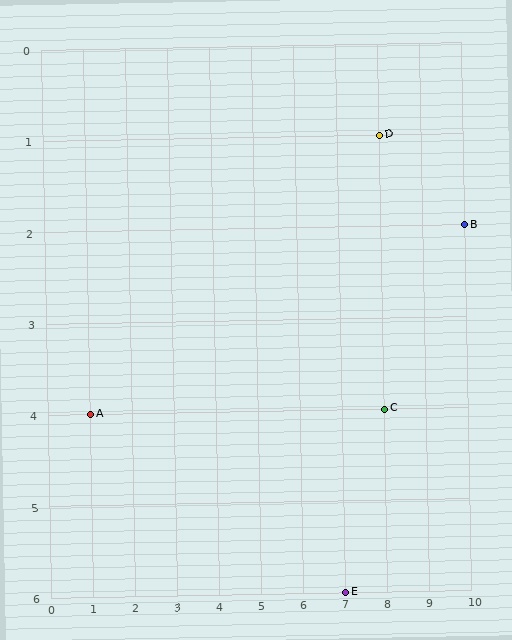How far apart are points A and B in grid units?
Points A and B are 9 columns and 2 rows apart (about 9.2 grid units diagonally).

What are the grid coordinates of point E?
Point E is at grid coordinates (7, 6).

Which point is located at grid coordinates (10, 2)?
Point B is at (10, 2).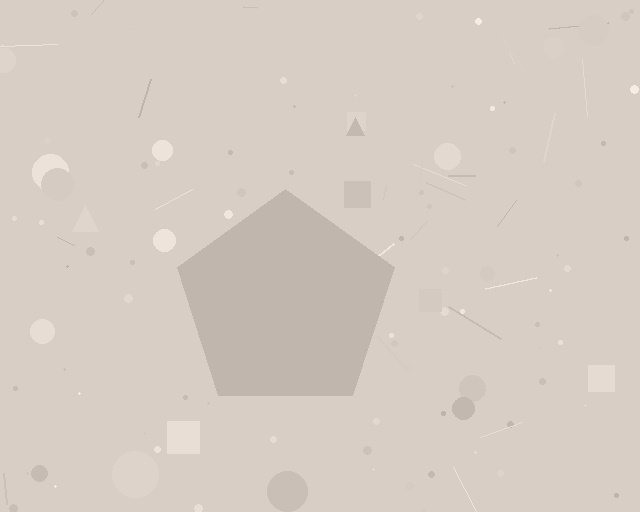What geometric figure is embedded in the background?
A pentagon is embedded in the background.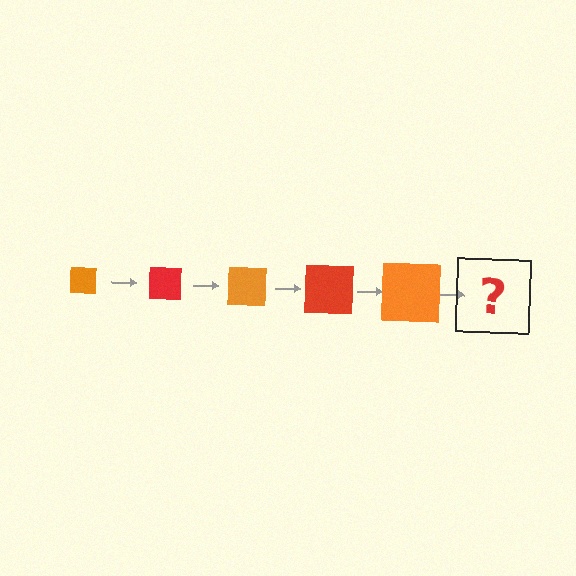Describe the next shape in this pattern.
It should be a red square, larger than the previous one.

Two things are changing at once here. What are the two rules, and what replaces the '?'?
The two rules are that the square grows larger each step and the color cycles through orange and red. The '?' should be a red square, larger than the previous one.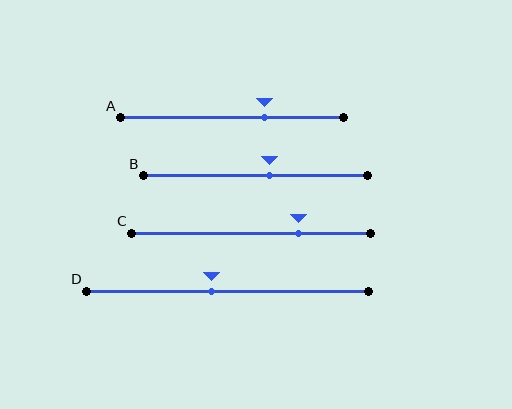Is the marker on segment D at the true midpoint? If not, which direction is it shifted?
No, the marker on segment D is shifted to the left by about 6% of the segment length.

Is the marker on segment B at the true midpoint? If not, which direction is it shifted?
No, the marker on segment B is shifted to the right by about 6% of the segment length.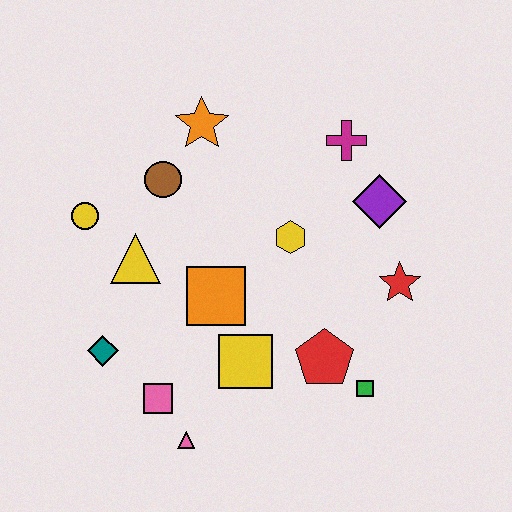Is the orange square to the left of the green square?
Yes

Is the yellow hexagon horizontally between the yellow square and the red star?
Yes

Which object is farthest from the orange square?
The magenta cross is farthest from the orange square.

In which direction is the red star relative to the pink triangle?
The red star is to the right of the pink triangle.